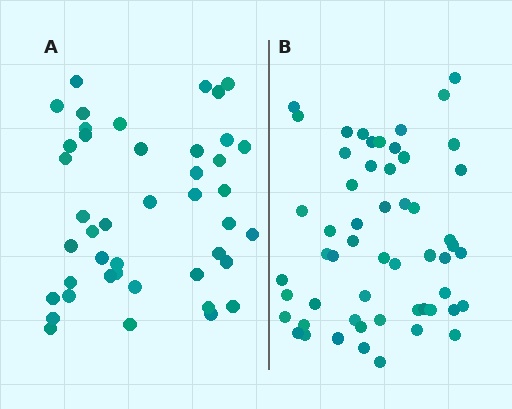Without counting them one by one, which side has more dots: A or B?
Region B (the right region) has more dots.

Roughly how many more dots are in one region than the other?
Region B has roughly 12 or so more dots than region A.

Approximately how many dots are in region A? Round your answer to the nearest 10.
About 40 dots. (The exact count is 43, which rounds to 40.)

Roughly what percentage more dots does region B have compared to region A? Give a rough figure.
About 30% more.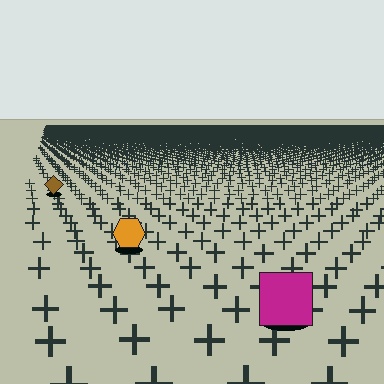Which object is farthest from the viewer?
The brown diamond is farthest from the viewer. It appears smaller and the ground texture around it is denser.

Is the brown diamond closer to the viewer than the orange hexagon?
No. The orange hexagon is closer — you can tell from the texture gradient: the ground texture is coarser near it.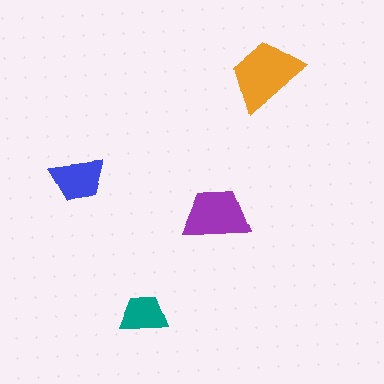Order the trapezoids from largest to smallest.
the orange one, the purple one, the blue one, the teal one.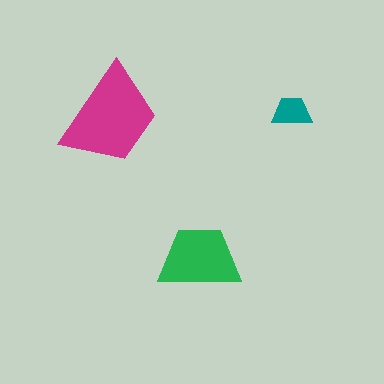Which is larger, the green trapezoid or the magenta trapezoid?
The magenta one.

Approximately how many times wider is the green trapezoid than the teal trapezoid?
About 2 times wider.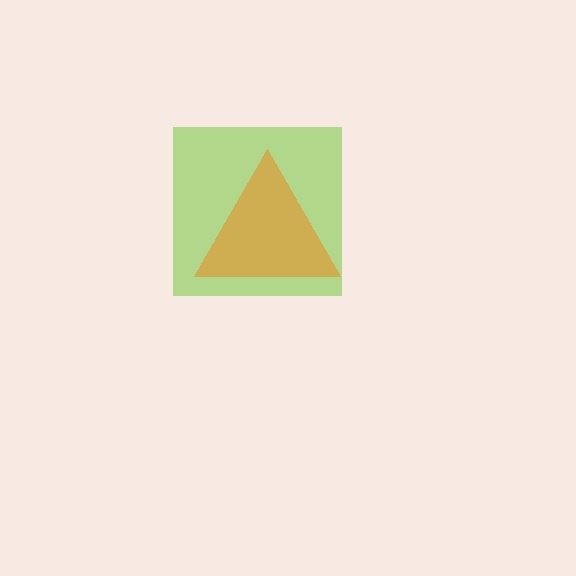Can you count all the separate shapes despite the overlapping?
Yes, there are 2 separate shapes.